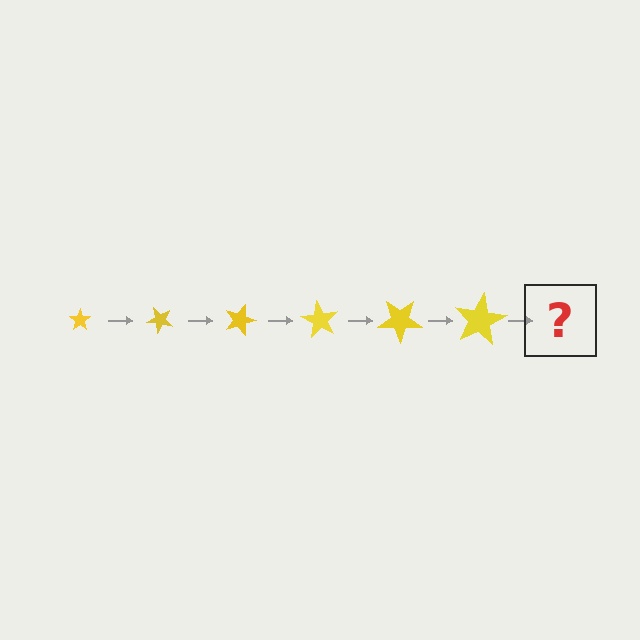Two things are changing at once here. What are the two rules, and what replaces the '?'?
The two rules are that the star grows larger each step and it rotates 45 degrees each step. The '?' should be a star, larger than the previous one and rotated 270 degrees from the start.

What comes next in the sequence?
The next element should be a star, larger than the previous one and rotated 270 degrees from the start.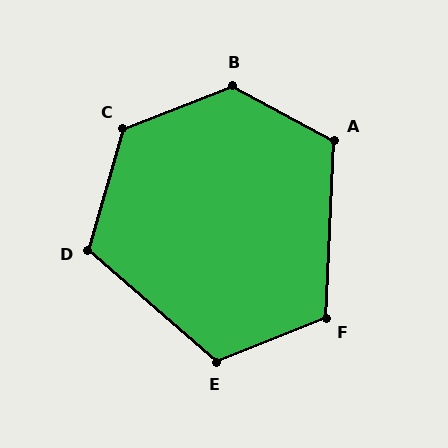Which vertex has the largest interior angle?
B, at approximately 130 degrees.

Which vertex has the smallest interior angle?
F, at approximately 115 degrees.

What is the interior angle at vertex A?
Approximately 115 degrees (obtuse).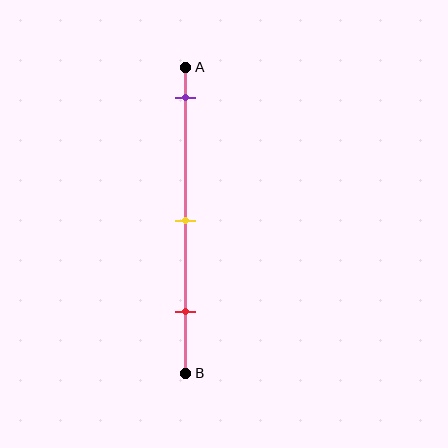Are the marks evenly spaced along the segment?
Yes, the marks are approximately evenly spaced.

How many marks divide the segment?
There are 3 marks dividing the segment.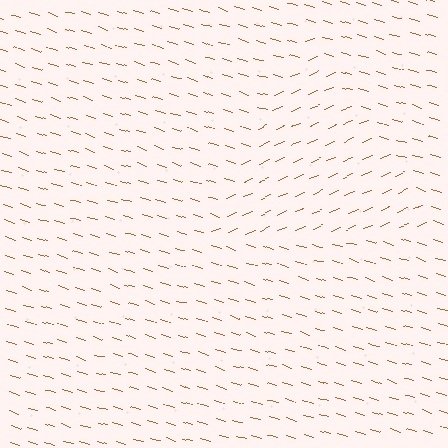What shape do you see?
I see a triangle.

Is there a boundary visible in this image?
Yes, there is a texture boundary formed by a change in line orientation.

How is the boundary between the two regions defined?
The boundary is defined purely by a change in line orientation (approximately 39 degrees difference). All lines are the same color and thickness.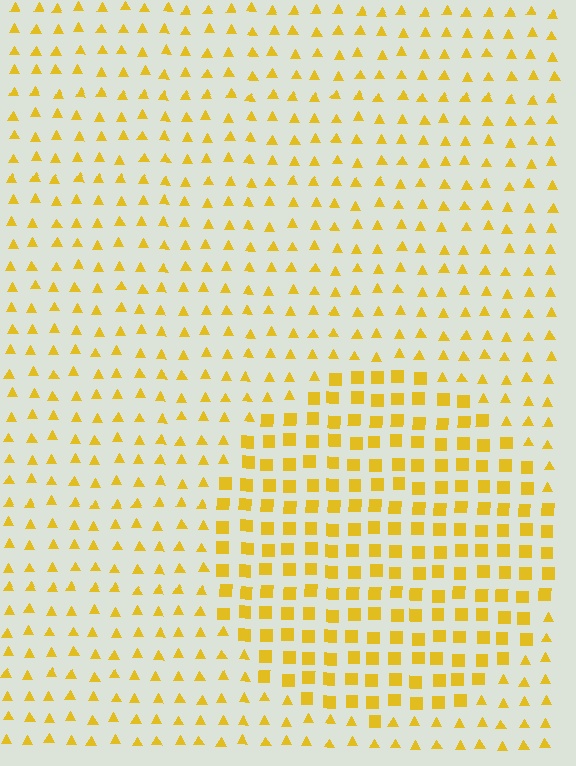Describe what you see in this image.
The image is filled with small yellow elements arranged in a uniform grid. A circle-shaped region contains squares, while the surrounding area contains triangles. The boundary is defined purely by the change in element shape.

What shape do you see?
I see a circle.